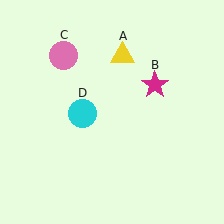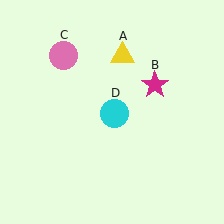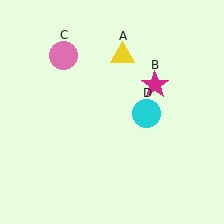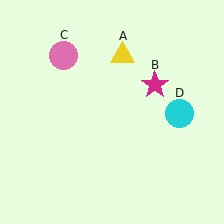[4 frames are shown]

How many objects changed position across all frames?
1 object changed position: cyan circle (object D).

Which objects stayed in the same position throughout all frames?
Yellow triangle (object A) and magenta star (object B) and pink circle (object C) remained stationary.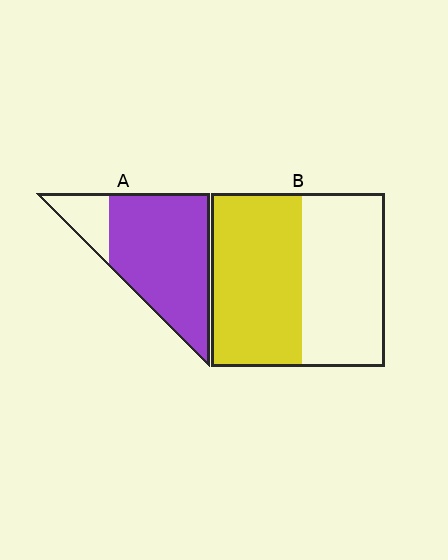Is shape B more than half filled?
Roughly half.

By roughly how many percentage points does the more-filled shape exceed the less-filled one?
By roughly 30 percentage points (A over B).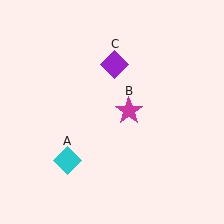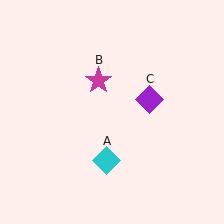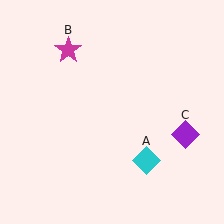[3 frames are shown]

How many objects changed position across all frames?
3 objects changed position: cyan diamond (object A), magenta star (object B), purple diamond (object C).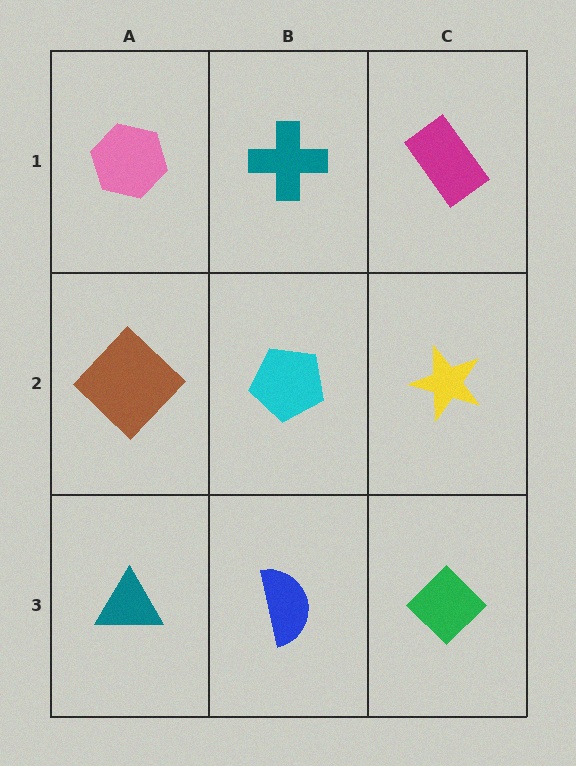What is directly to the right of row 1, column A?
A teal cross.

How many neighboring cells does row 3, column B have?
3.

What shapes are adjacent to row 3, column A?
A brown diamond (row 2, column A), a blue semicircle (row 3, column B).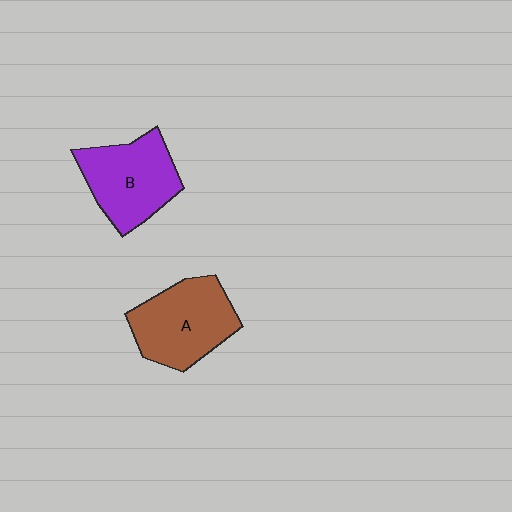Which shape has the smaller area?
Shape B (purple).